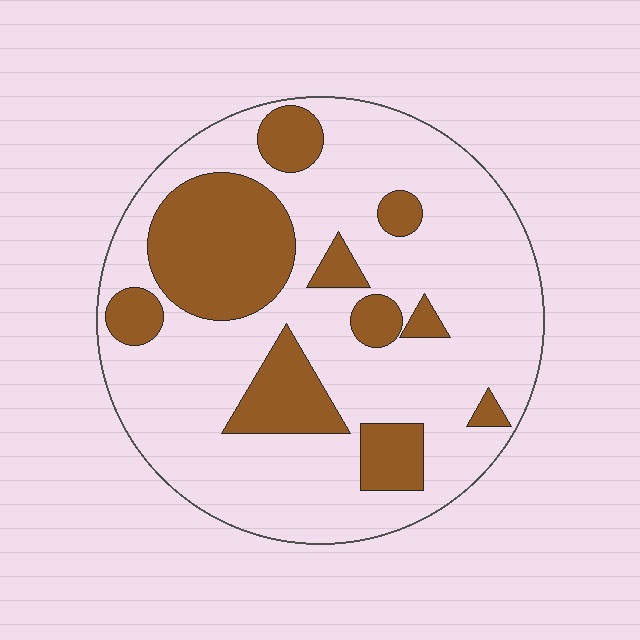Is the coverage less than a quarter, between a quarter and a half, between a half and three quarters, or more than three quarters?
Between a quarter and a half.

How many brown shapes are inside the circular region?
10.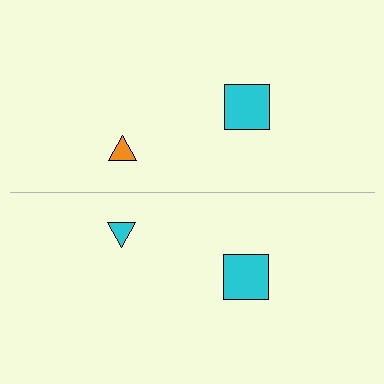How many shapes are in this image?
There are 4 shapes in this image.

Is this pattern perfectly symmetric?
No, the pattern is not perfectly symmetric. The cyan triangle on the bottom side breaks the symmetry — its mirror counterpart is orange.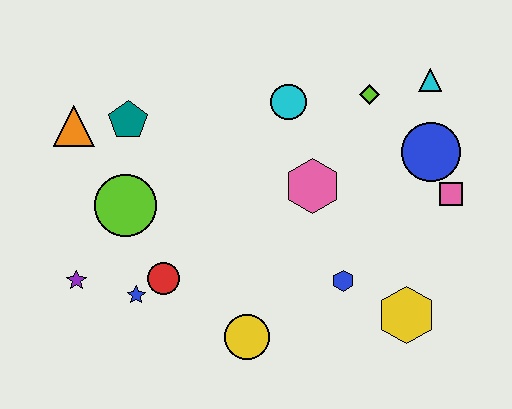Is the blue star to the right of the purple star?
Yes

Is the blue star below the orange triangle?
Yes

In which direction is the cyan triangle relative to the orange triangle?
The cyan triangle is to the right of the orange triangle.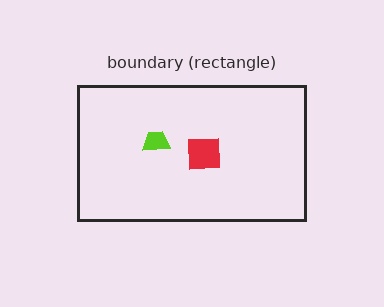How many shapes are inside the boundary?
2 inside, 0 outside.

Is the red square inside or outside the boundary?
Inside.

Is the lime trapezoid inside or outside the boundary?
Inside.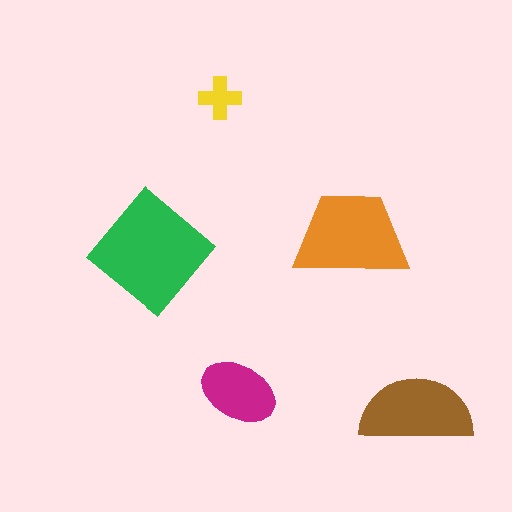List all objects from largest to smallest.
The green diamond, the orange trapezoid, the brown semicircle, the magenta ellipse, the yellow cross.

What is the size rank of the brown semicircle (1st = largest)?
3rd.